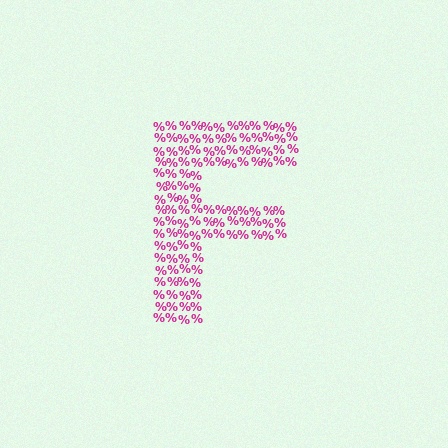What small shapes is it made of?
It is made of small percent signs.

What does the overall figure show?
The overall figure shows the letter F.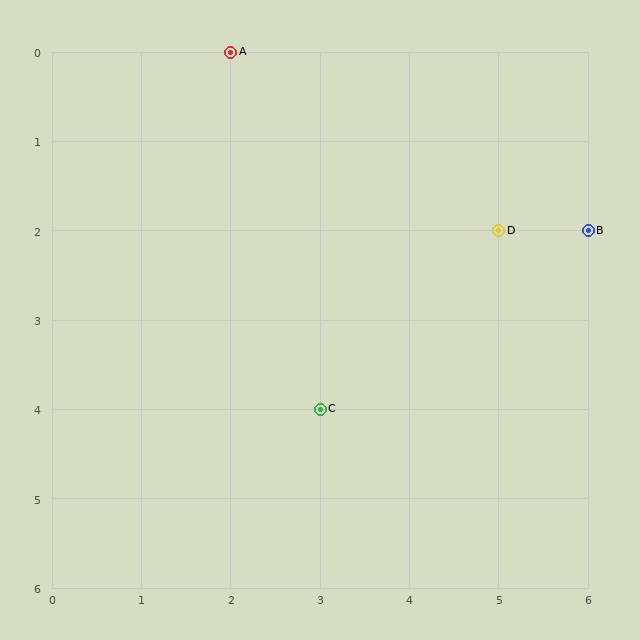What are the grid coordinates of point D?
Point D is at grid coordinates (5, 2).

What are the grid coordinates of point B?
Point B is at grid coordinates (6, 2).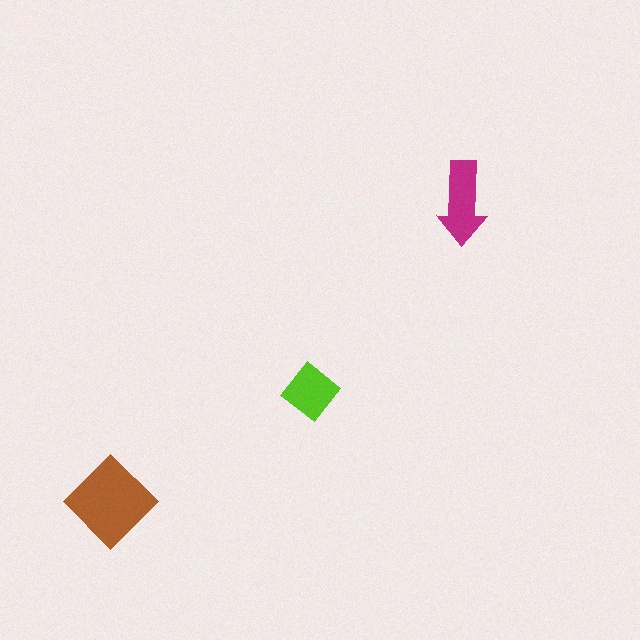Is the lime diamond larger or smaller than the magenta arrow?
Smaller.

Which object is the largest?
The brown diamond.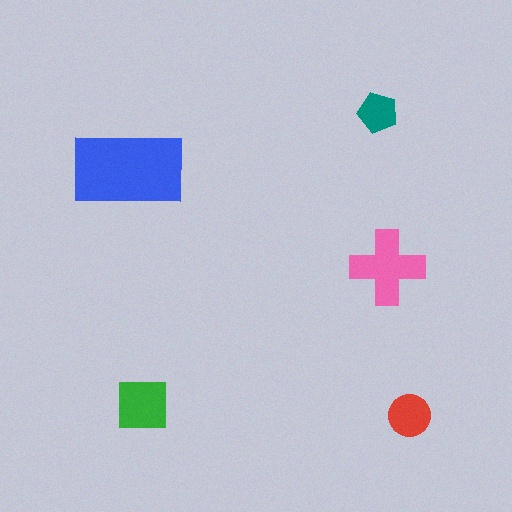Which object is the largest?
The blue rectangle.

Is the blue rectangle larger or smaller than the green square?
Larger.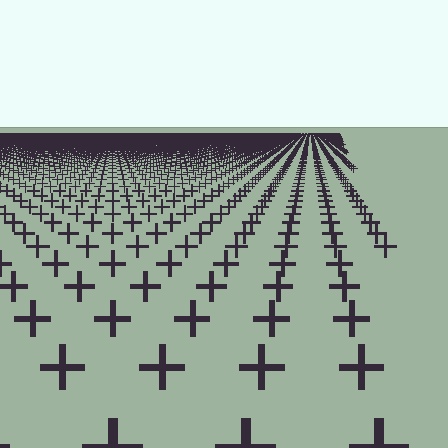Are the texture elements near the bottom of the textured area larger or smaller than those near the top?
Larger. Near the bottom, elements are closer to the viewer and appear at a bigger on-screen size.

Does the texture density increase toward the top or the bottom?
Density increases toward the top.